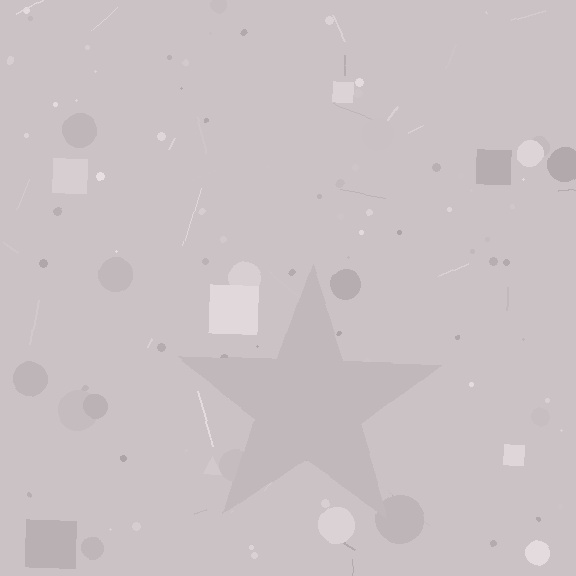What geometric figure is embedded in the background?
A star is embedded in the background.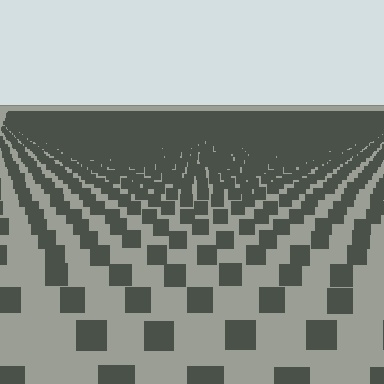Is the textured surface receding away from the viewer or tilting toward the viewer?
The surface is receding away from the viewer. Texture elements get smaller and denser toward the top.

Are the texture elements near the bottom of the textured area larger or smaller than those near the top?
Larger. Near the bottom, elements are closer to the viewer and appear at a bigger on-screen size.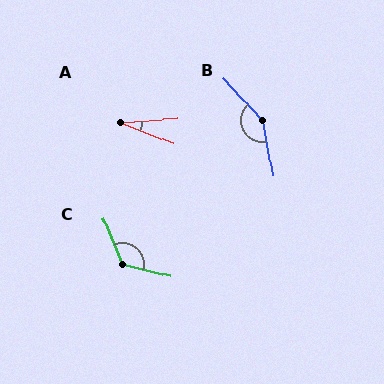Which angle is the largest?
B, at approximately 148 degrees.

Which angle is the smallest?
A, at approximately 26 degrees.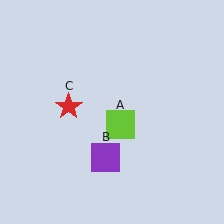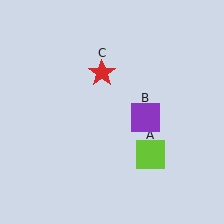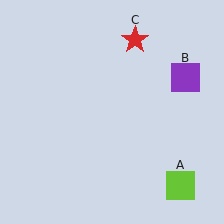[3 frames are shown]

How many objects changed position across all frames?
3 objects changed position: lime square (object A), purple square (object B), red star (object C).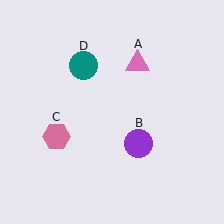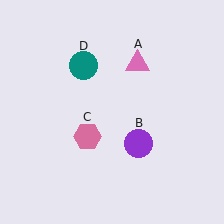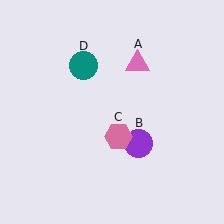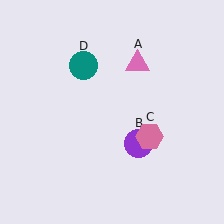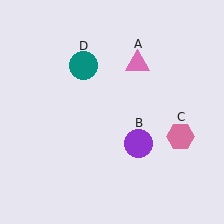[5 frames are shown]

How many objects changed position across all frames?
1 object changed position: pink hexagon (object C).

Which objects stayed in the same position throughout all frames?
Pink triangle (object A) and purple circle (object B) and teal circle (object D) remained stationary.